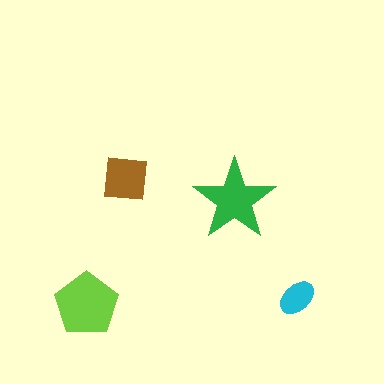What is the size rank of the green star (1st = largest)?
2nd.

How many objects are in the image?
There are 4 objects in the image.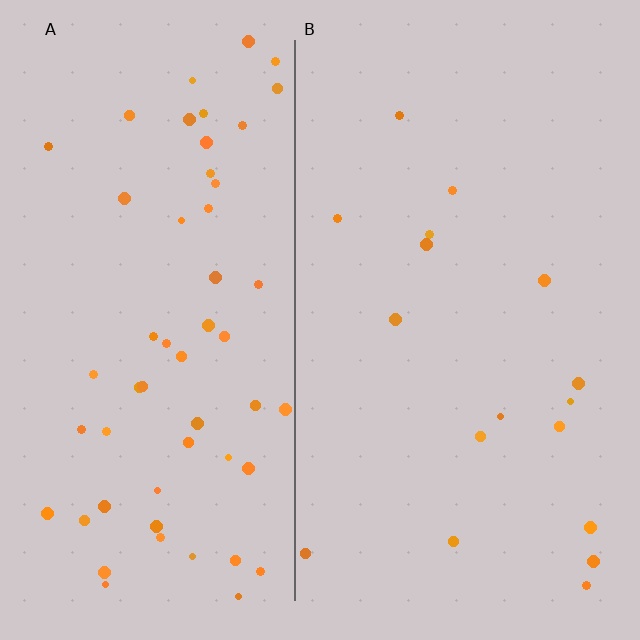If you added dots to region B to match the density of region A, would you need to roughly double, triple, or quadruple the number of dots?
Approximately triple.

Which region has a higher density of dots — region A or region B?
A (the left).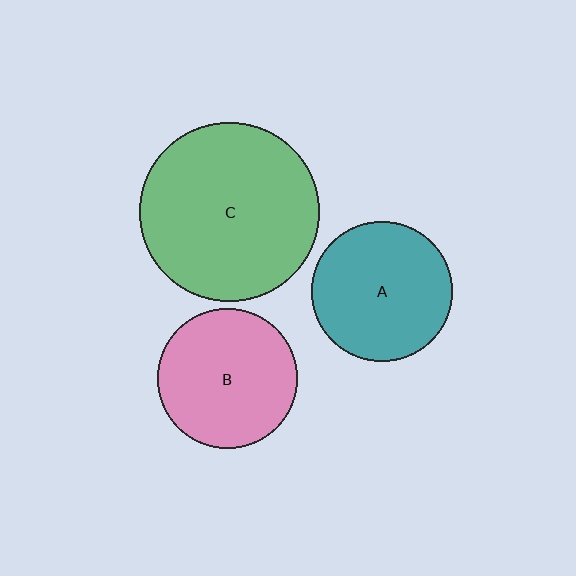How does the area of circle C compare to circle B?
Approximately 1.6 times.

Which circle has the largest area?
Circle C (green).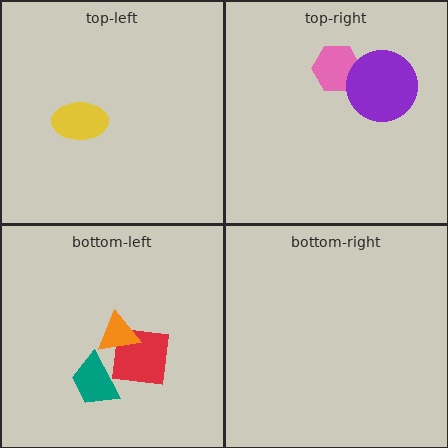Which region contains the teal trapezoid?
The bottom-left region.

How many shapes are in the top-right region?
2.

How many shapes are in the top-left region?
1.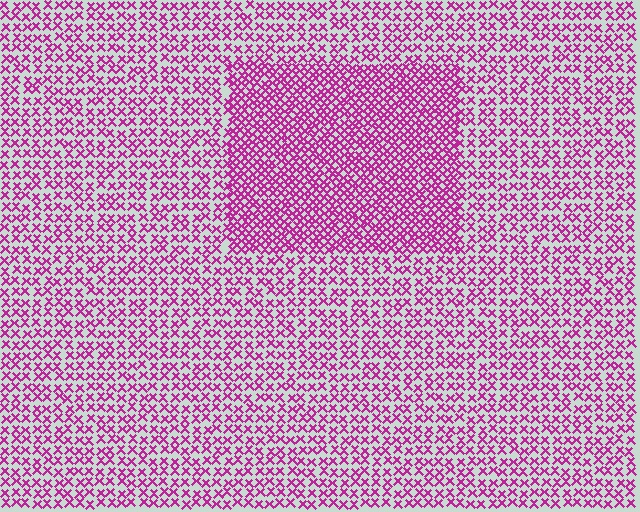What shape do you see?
I see a rectangle.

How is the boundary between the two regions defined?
The boundary is defined by a change in element density (approximately 1.8x ratio). All elements are the same color, size, and shape.